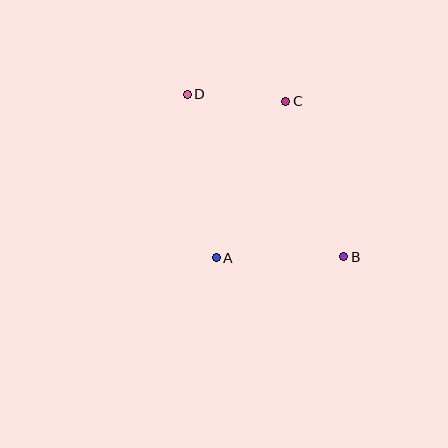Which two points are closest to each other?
Points C and D are closest to each other.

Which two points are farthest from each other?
Points B and D are farthest from each other.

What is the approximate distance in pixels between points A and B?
The distance between A and B is approximately 127 pixels.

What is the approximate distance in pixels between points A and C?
The distance between A and C is approximately 171 pixels.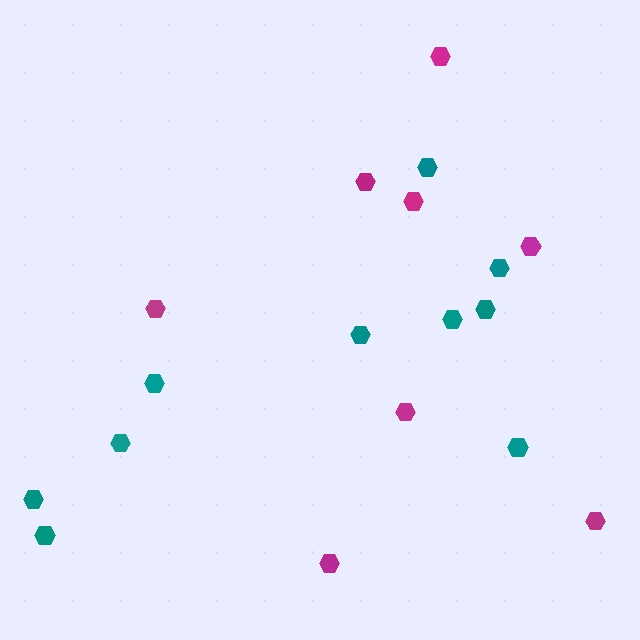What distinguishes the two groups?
There are 2 groups: one group of teal hexagons (10) and one group of magenta hexagons (8).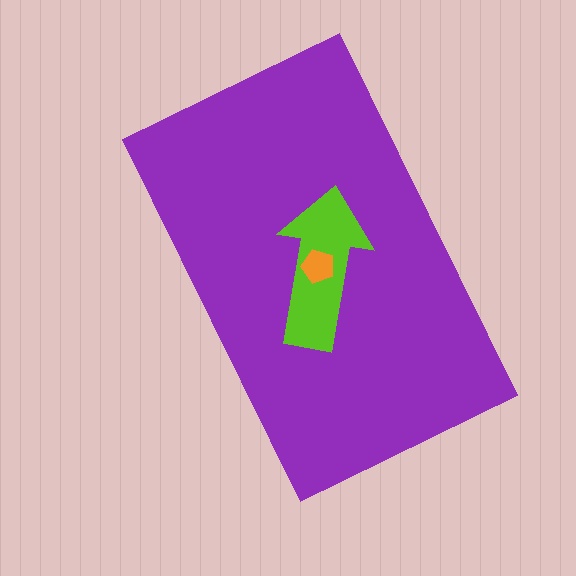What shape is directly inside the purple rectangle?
The lime arrow.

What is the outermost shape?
The purple rectangle.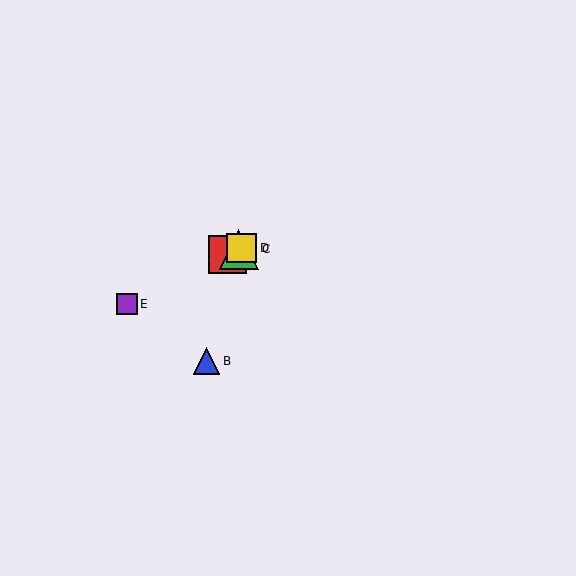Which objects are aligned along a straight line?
Objects A, C, D, E are aligned along a straight line.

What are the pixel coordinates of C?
Object C is at (239, 249).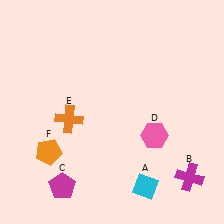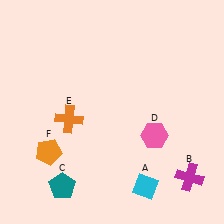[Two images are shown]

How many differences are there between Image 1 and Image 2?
There is 1 difference between the two images.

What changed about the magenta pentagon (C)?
In Image 1, C is magenta. In Image 2, it changed to teal.